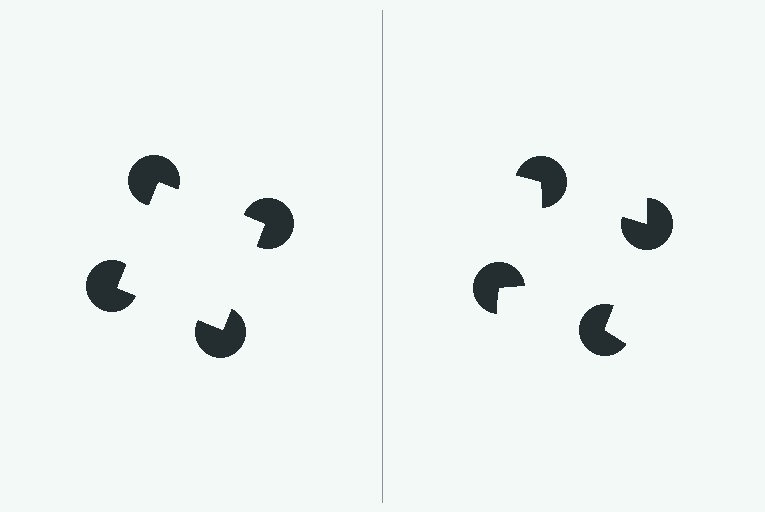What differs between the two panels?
The pac-man discs are positioned identically on both sides; only the wedge orientations differ. On the left they align to a square; on the right they are misaligned.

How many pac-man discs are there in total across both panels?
8 — 4 on each side.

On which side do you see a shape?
An illusory square appears on the left side. On the right side the wedge cuts are rotated, so no coherent shape forms.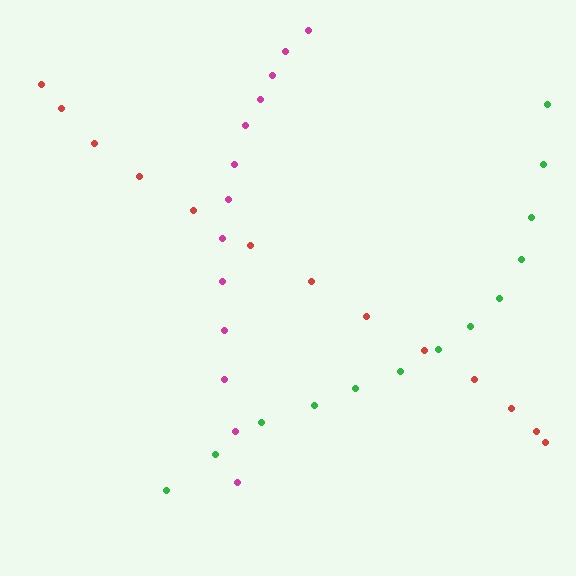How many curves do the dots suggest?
There are 3 distinct paths.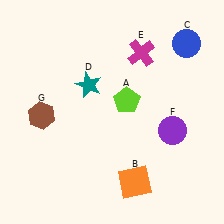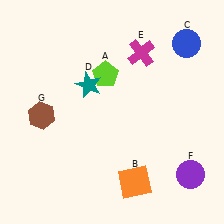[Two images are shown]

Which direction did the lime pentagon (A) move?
The lime pentagon (A) moved up.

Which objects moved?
The objects that moved are: the lime pentagon (A), the purple circle (F).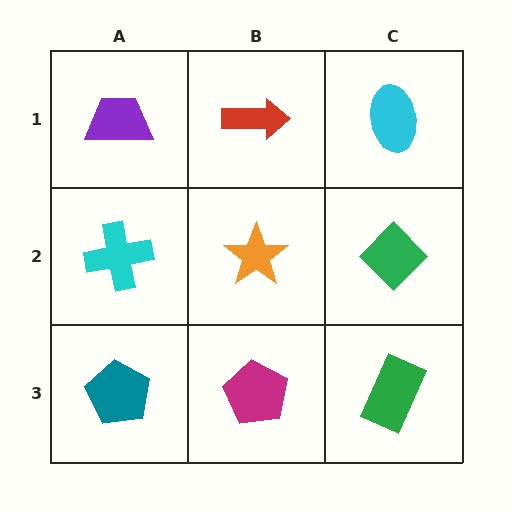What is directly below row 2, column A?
A teal pentagon.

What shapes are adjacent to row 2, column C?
A cyan ellipse (row 1, column C), a green rectangle (row 3, column C), an orange star (row 2, column B).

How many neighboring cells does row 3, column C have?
2.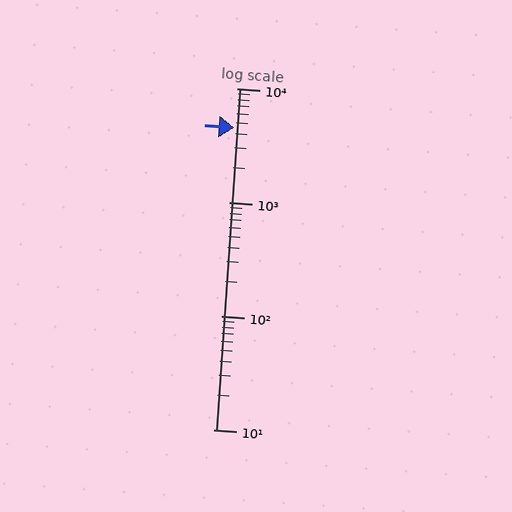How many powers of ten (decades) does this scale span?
The scale spans 3 decades, from 10 to 10000.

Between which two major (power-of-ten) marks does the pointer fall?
The pointer is between 1000 and 10000.